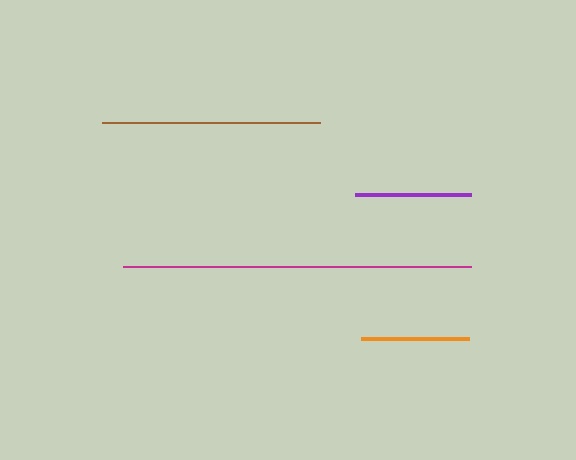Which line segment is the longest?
The magenta line is the longest at approximately 348 pixels.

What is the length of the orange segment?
The orange segment is approximately 109 pixels long.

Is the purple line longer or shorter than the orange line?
The purple line is longer than the orange line.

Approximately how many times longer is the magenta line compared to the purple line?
The magenta line is approximately 3.0 times the length of the purple line.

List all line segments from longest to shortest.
From longest to shortest: magenta, brown, purple, orange.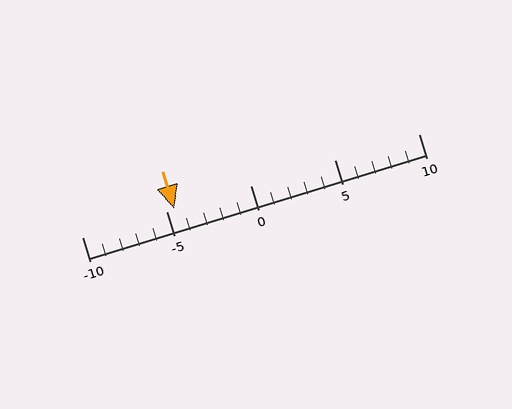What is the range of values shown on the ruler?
The ruler shows values from -10 to 10.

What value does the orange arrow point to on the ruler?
The orange arrow points to approximately -4.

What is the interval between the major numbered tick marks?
The major tick marks are spaced 5 units apart.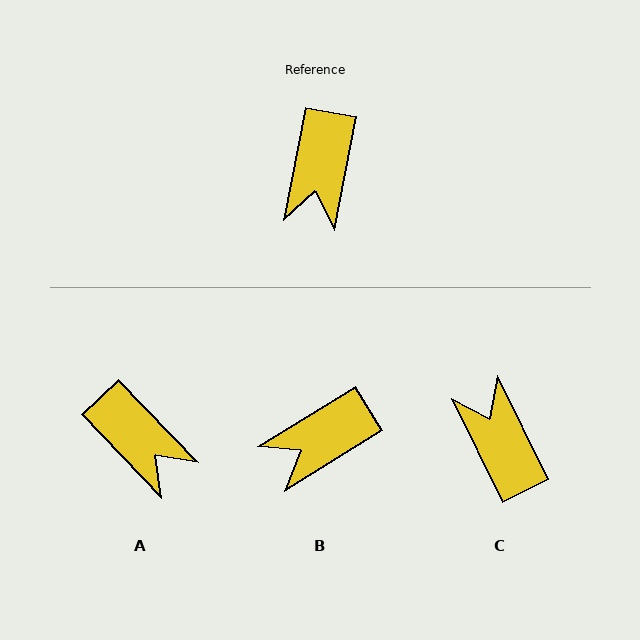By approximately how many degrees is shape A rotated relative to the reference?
Approximately 54 degrees counter-clockwise.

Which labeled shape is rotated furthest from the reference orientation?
C, about 143 degrees away.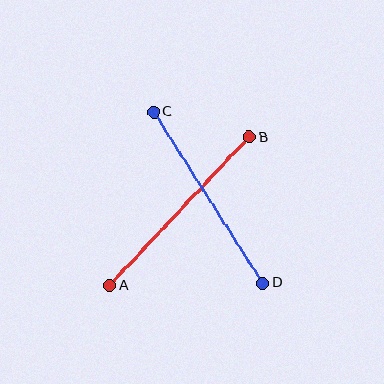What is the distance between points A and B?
The distance is approximately 204 pixels.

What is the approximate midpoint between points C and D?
The midpoint is at approximately (208, 198) pixels.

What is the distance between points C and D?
The distance is approximately 203 pixels.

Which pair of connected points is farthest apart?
Points A and B are farthest apart.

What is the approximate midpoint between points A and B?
The midpoint is at approximately (180, 211) pixels.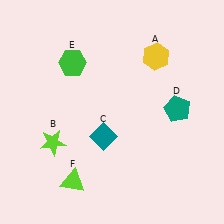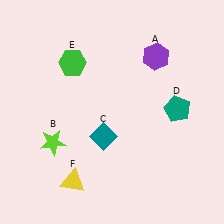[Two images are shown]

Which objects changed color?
A changed from yellow to purple. F changed from lime to yellow.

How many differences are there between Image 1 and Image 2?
There are 2 differences between the two images.